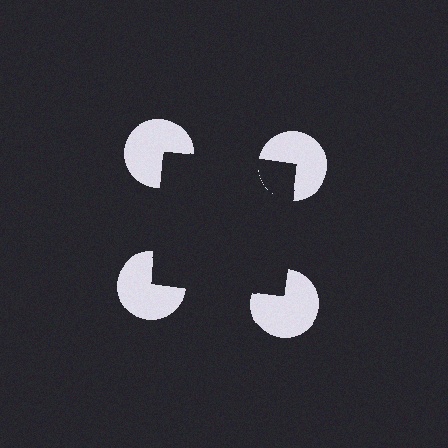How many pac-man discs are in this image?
There are 4 — one at each vertex of the illusory square.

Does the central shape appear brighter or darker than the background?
It typically appears slightly darker than the background, even though no actual brightness change is drawn.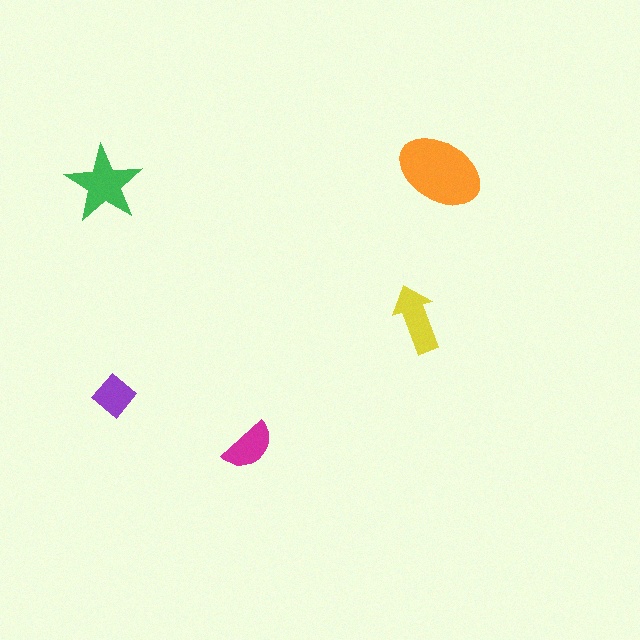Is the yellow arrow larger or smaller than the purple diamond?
Larger.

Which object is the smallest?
The purple diamond.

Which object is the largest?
The orange ellipse.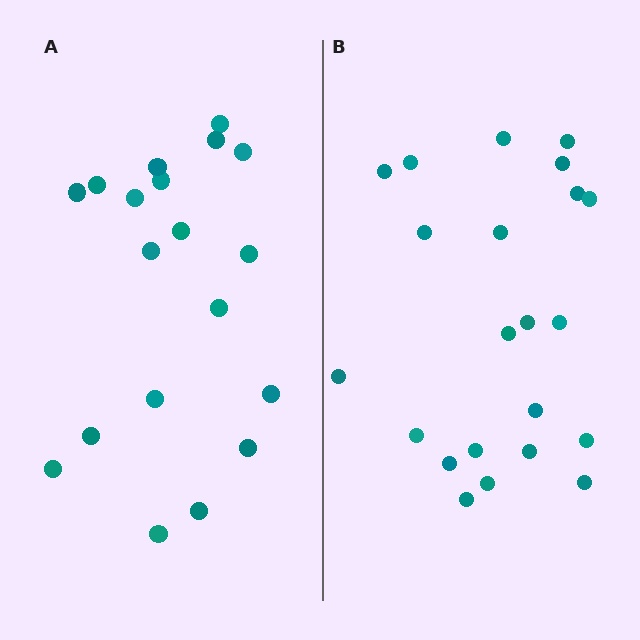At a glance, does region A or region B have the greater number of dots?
Region B (the right region) has more dots.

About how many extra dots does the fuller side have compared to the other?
Region B has just a few more — roughly 2 or 3 more dots than region A.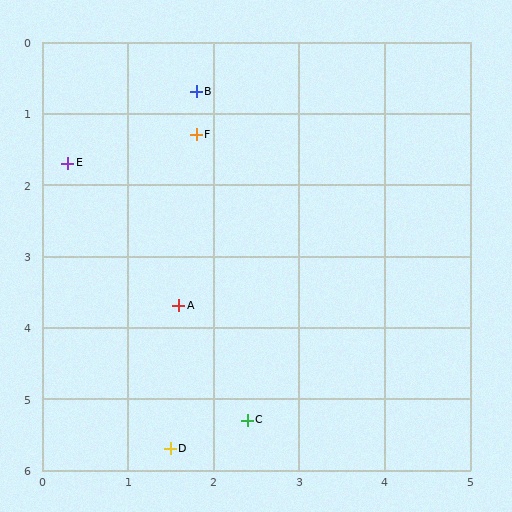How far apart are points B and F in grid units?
Points B and F are about 0.6 grid units apart.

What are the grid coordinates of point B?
Point B is at approximately (1.8, 0.7).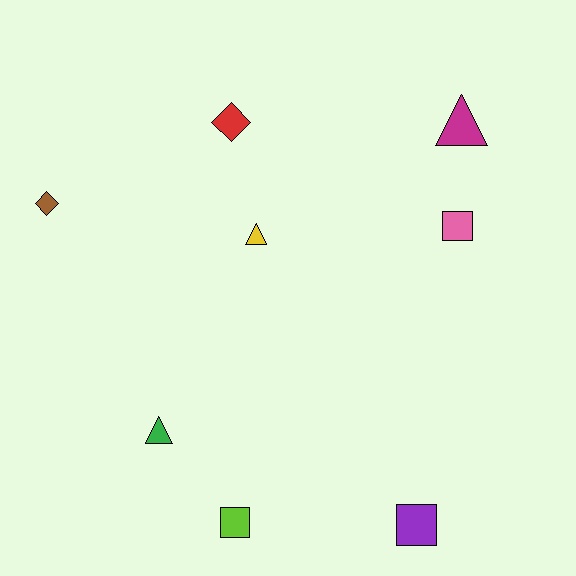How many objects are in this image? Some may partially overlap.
There are 8 objects.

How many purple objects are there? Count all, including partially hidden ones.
There is 1 purple object.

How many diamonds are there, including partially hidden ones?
There are 2 diamonds.